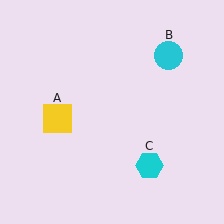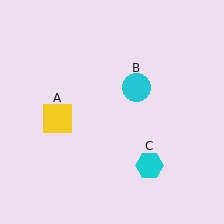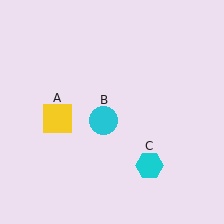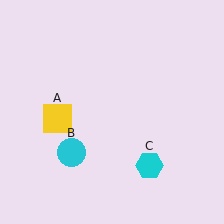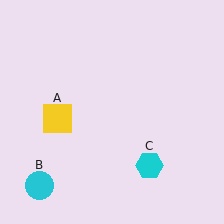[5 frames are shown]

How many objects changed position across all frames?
1 object changed position: cyan circle (object B).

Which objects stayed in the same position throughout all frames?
Yellow square (object A) and cyan hexagon (object C) remained stationary.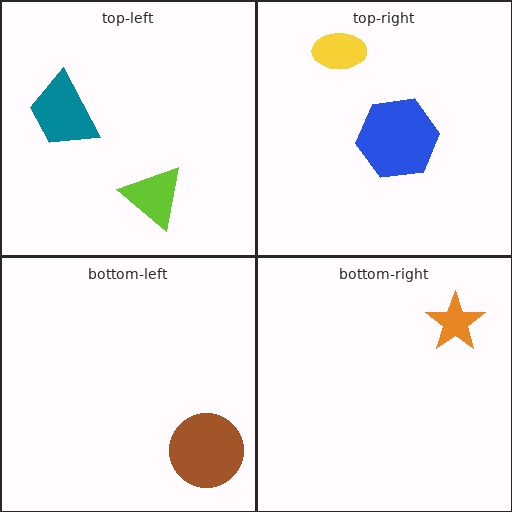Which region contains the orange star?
The bottom-right region.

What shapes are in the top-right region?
The yellow ellipse, the blue hexagon.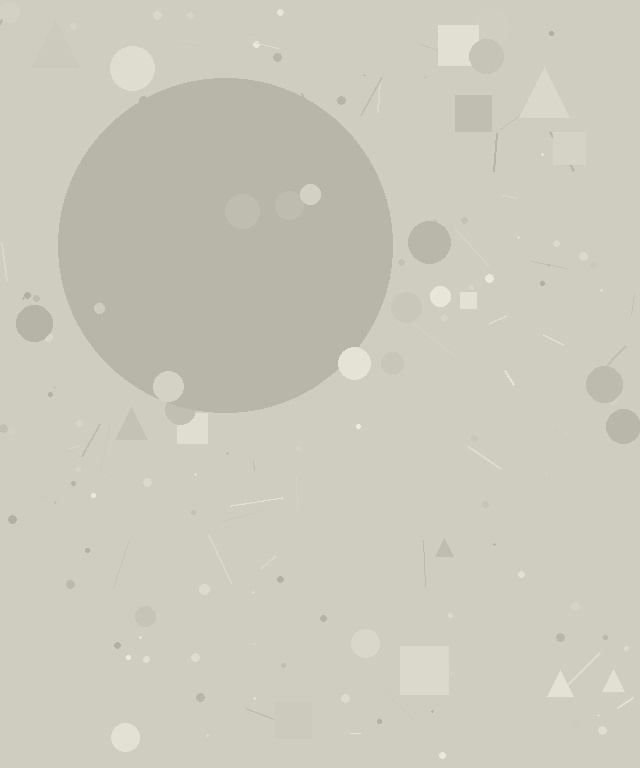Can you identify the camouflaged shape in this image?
The camouflaged shape is a circle.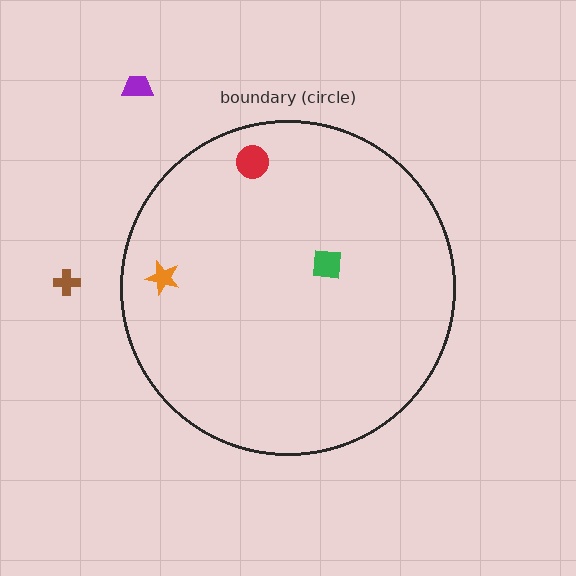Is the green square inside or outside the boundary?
Inside.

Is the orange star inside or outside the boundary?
Inside.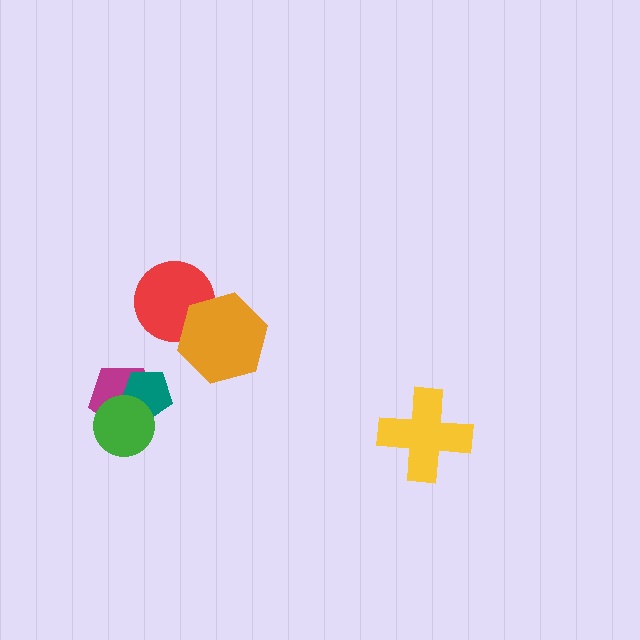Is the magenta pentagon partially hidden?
Yes, it is partially covered by another shape.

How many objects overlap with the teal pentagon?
2 objects overlap with the teal pentagon.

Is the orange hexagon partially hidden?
No, no other shape covers it.